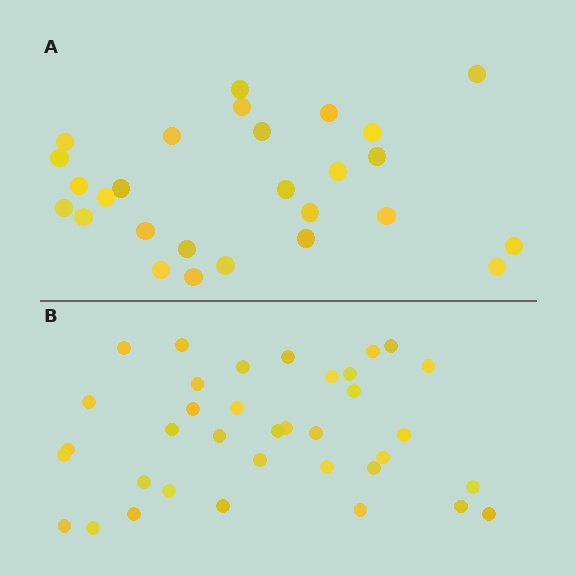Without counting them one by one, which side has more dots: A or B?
Region B (the bottom region) has more dots.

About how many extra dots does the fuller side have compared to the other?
Region B has roughly 8 or so more dots than region A.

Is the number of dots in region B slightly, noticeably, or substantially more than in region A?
Region B has noticeably more, but not dramatically so. The ratio is roughly 1.3 to 1.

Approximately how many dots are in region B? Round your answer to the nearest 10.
About 40 dots. (The exact count is 36, which rounds to 40.)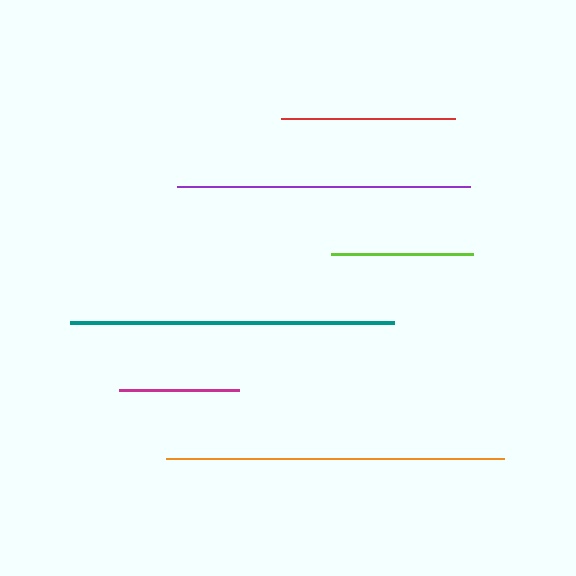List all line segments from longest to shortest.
From longest to shortest: orange, teal, purple, red, lime, magenta.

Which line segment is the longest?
The orange line is the longest at approximately 339 pixels.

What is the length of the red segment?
The red segment is approximately 174 pixels long.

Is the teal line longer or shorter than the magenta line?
The teal line is longer than the magenta line.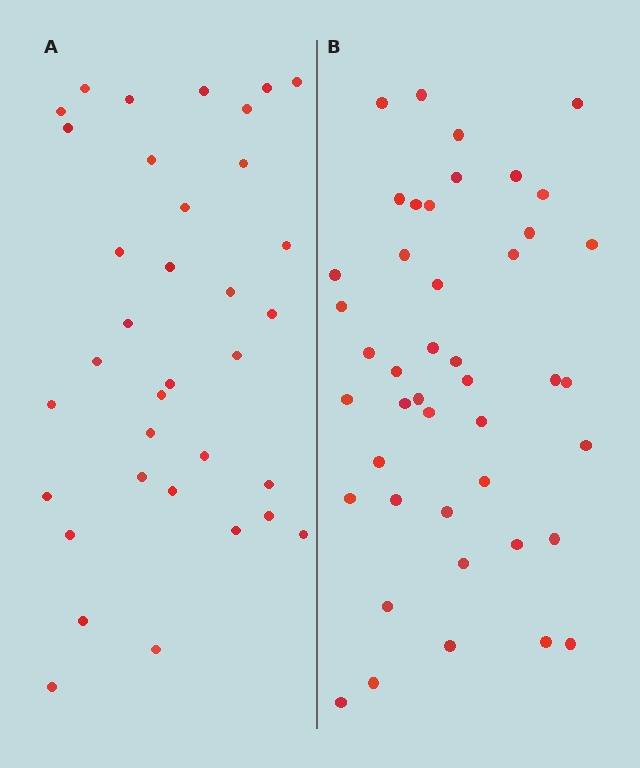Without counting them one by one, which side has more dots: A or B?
Region B (the right region) has more dots.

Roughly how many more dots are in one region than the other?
Region B has roughly 8 or so more dots than region A.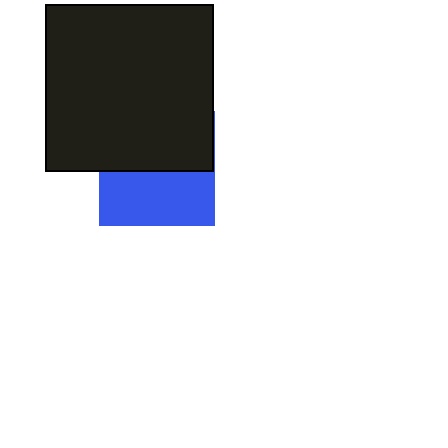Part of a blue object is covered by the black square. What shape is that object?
It is a square.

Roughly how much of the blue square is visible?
About half of it is visible (roughly 48%).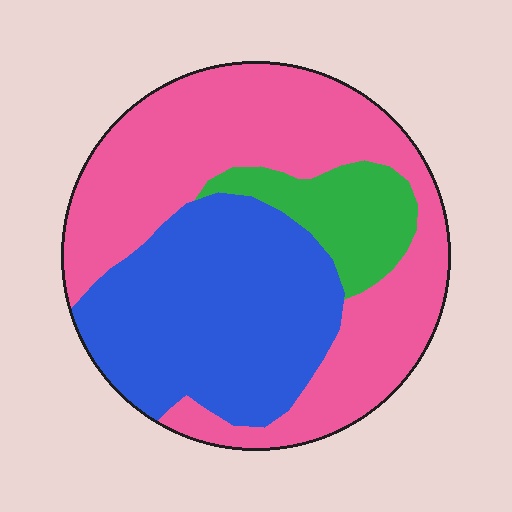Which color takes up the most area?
Pink, at roughly 50%.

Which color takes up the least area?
Green, at roughly 10%.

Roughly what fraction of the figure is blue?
Blue covers roughly 40% of the figure.